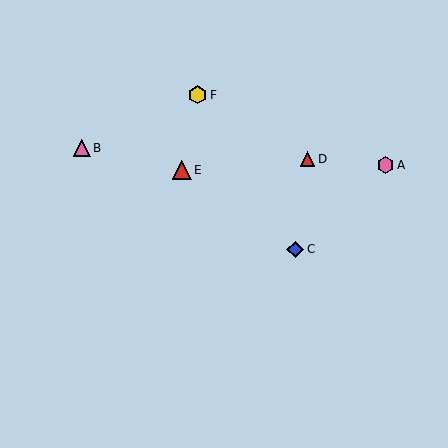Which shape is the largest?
The red triangle (labeled E) is the largest.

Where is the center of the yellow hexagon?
The center of the yellow hexagon is at (197, 95).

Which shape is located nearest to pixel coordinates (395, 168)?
The pink hexagon (labeled A) at (386, 165) is nearest to that location.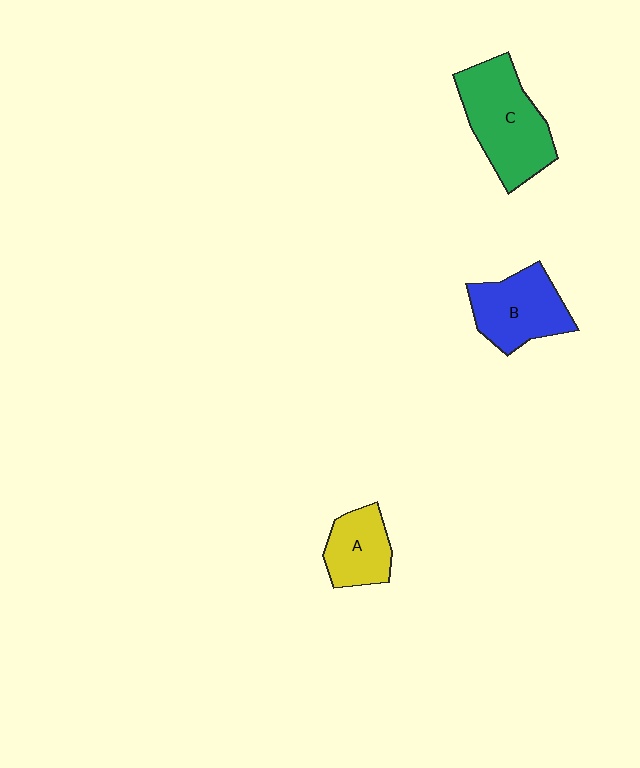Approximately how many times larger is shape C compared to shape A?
Approximately 1.8 times.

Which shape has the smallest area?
Shape A (yellow).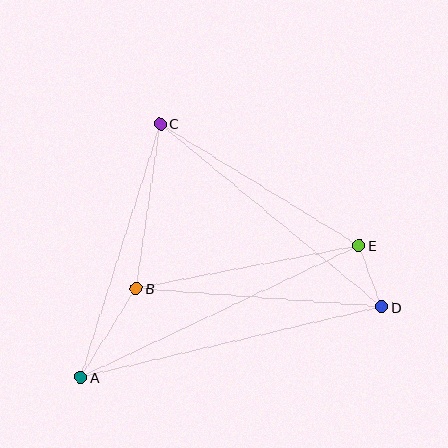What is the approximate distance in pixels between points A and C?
The distance between A and C is approximately 266 pixels.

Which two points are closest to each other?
Points D and E are closest to each other.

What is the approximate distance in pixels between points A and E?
The distance between A and E is approximately 308 pixels.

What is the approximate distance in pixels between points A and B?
The distance between A and B is approximately 105 pixels.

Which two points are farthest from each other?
Points A and D are farthest from each other.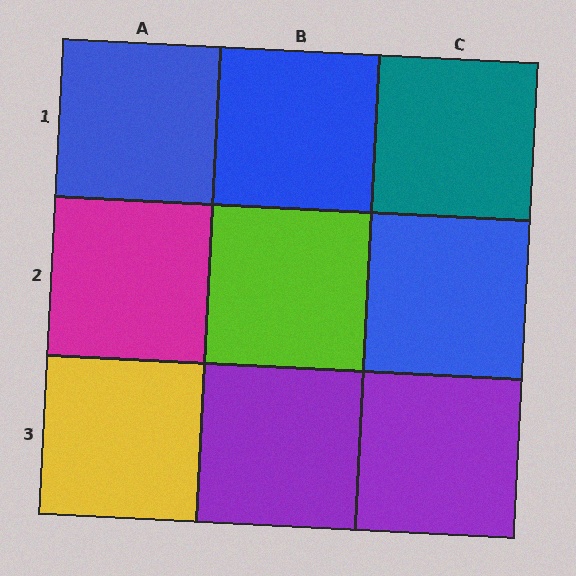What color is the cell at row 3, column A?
Yellow.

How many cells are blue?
3 cells are blue.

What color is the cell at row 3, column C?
Purple.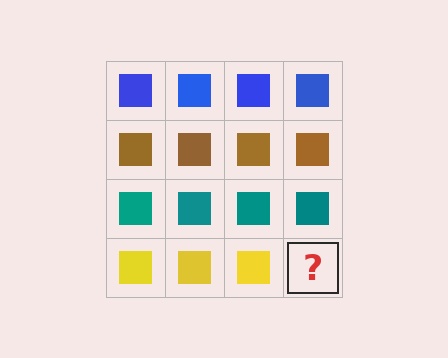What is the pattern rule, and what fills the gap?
The rule is that each row has a consistent color. The gap should be filled with a yellow square.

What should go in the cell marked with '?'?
The missing cell should contain a yellow square.